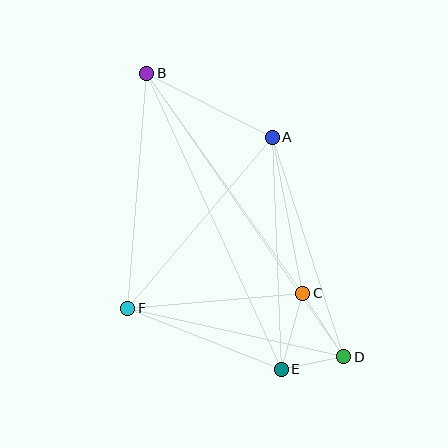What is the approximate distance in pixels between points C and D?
The distance between C and D is approximately 76 pixels.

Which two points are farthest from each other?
Points B and D are farthest from each other.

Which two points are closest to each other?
Points D and E are closest to each other.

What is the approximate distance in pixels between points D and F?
The distance between D and F is approximately 221 pixels.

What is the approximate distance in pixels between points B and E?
The distance between B and E is approximately 325 pixels.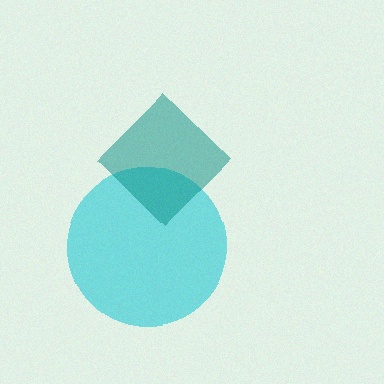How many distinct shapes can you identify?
There are 2 distinct shapes: a cyan circle, a teal diamond.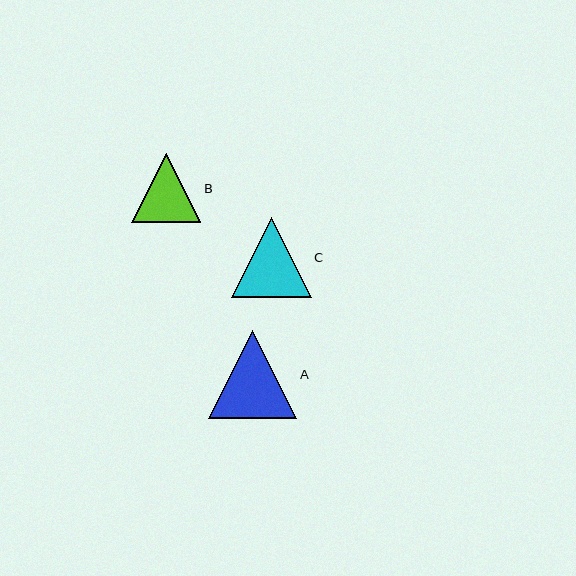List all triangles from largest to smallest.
From largest to smallest: A, C, B.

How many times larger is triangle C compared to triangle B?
Triangle C is approximately 1.2 times the size of triangle B.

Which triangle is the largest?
Triangle A is the largest with a size of approximately 88 pixels.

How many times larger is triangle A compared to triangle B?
Triangle A is approximately 1.3 times the size of triangle B.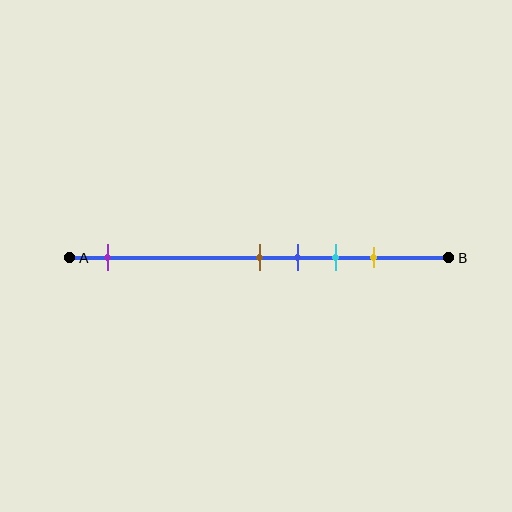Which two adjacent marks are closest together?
The brown and blue marks are the closest adjacent pair.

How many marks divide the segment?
There are 5 marks dividing the segment.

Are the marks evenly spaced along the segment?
No, the marks are not evenly spaced.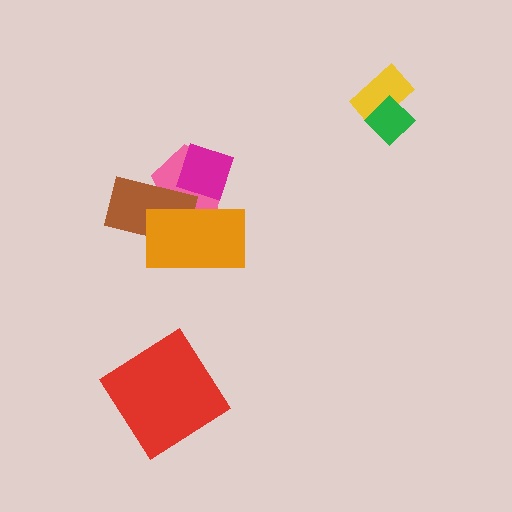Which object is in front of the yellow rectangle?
The green diamond is in front of the yellow rectangle.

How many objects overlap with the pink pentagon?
3 objects overlap with the pink pentagon.